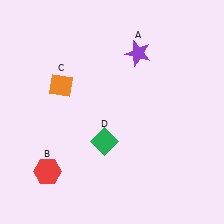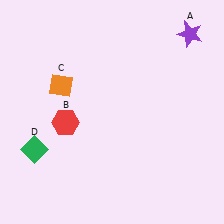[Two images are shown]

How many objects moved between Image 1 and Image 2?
3 objects moved between the two images.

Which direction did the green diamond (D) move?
The green diamond (D) moved left.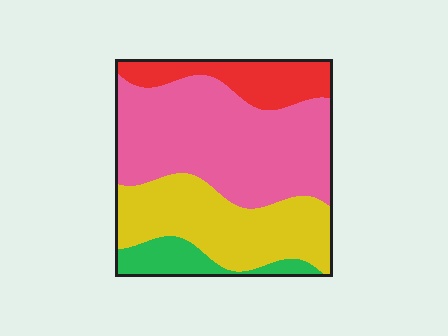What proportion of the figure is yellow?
Yellow takes up between a quarter and a half of the figure.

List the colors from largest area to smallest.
From largest to smallest: pink, yellow, red, green.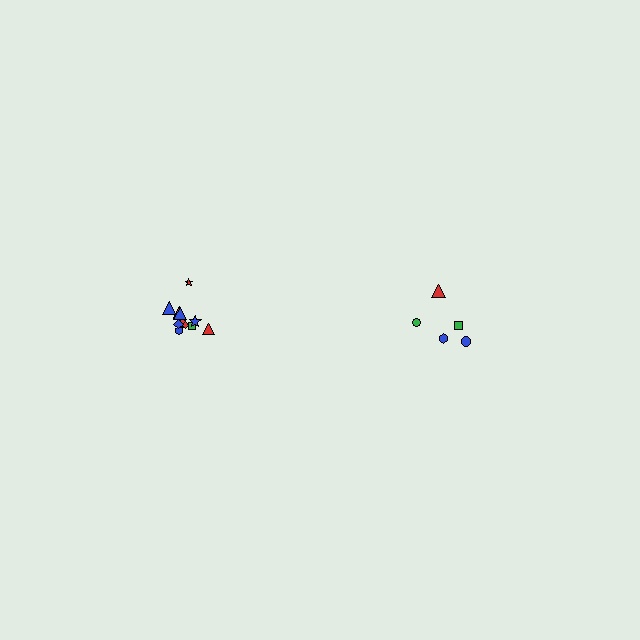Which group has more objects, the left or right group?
The left group.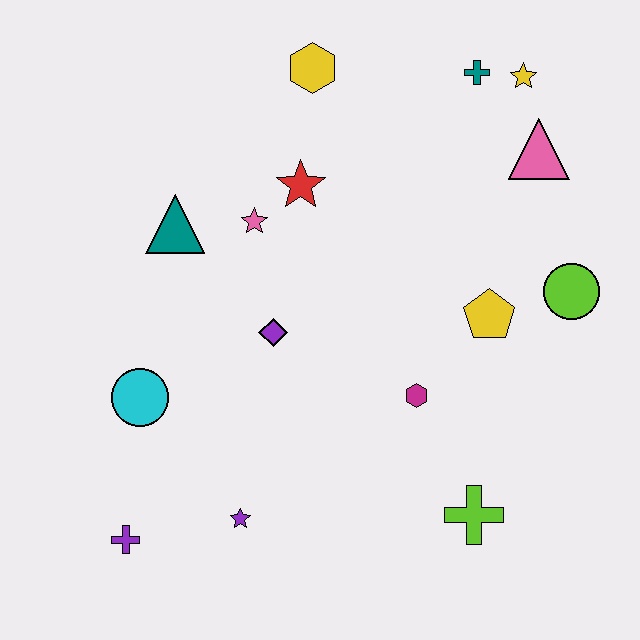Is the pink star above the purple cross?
Yes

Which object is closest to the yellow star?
The teal cross is closest to the yellow star.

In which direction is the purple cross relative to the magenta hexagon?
The purple cross is to the left of the magenta hexagon.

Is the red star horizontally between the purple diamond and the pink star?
No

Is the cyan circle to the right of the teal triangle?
No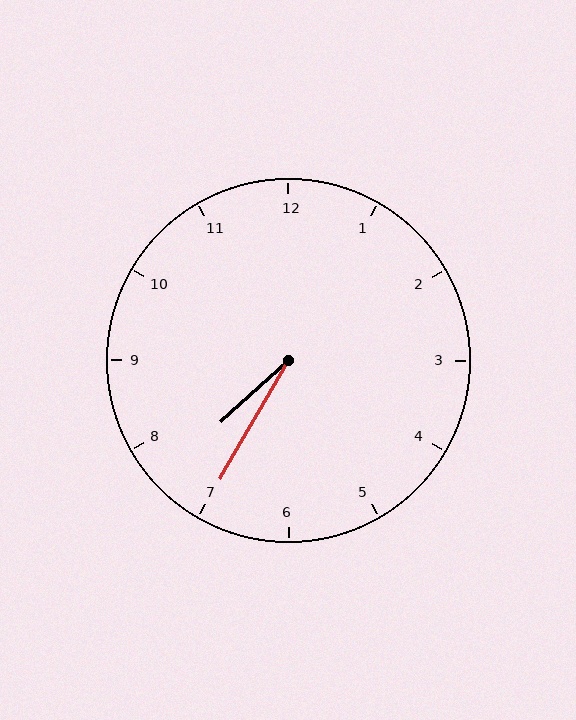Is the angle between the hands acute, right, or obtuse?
It is acute.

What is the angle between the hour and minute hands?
Approximately 18 degrees.